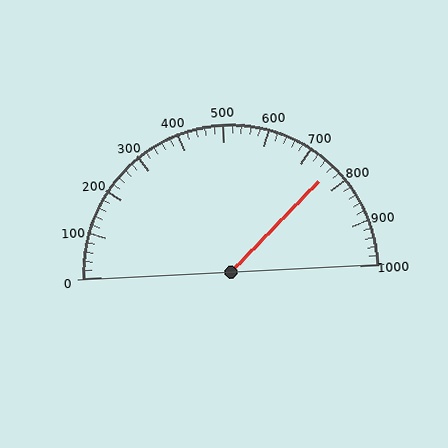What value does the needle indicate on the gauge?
The needle indicates approximately 760.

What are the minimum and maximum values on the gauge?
The gauge ranges from 0 to 1000.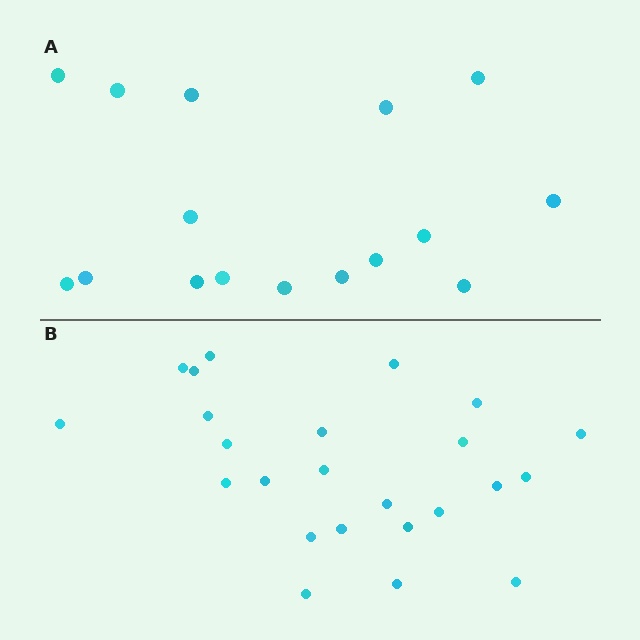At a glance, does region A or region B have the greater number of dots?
Region B (the bottom region) has more dots.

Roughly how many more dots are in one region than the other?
Region B has roughly 8 or so more dots than region A.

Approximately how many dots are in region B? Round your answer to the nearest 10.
About 20 dots. (The exact count is 24, which rounds to 20.)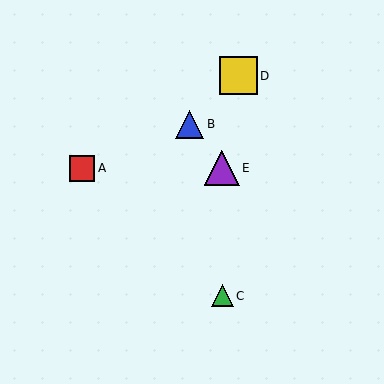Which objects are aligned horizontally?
Objects A, E are aligned horizontally.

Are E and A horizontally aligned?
Yes, both are at y≈168.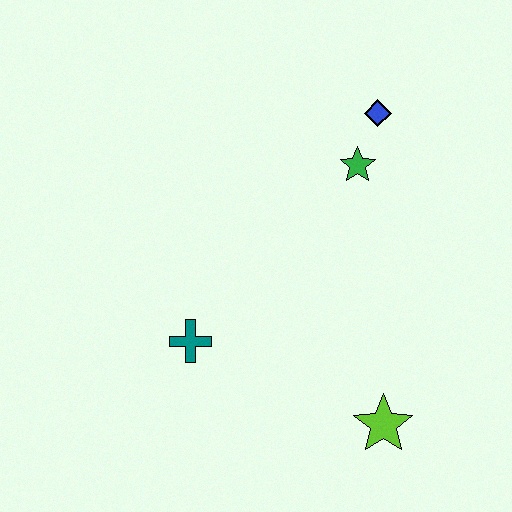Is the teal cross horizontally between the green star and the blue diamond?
No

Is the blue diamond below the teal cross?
No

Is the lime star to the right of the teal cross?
Yes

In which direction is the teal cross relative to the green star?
The teal cross is below the green star.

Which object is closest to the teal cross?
The lime star is closest to the teal cross.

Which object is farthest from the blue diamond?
The lime star is farthest from the blue diamond.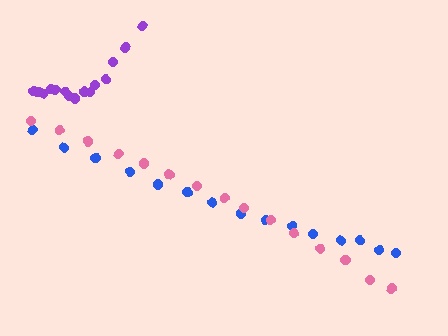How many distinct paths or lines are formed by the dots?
There are 3 distinct paths.